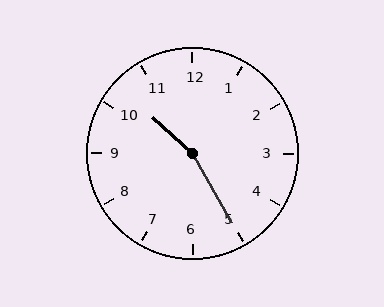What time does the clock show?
10:25.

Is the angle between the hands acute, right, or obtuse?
It is obtuse.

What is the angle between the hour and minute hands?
Approximately 162 degrees.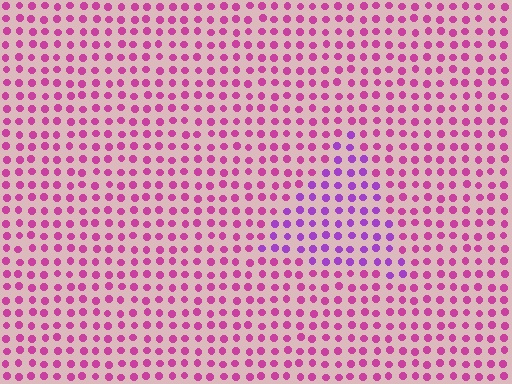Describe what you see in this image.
The image is filled with small magenta elements in a uniform arrangement. A triangle-shaped region is visible where the elements are tinted to a slightly different hue, forming a subtle color boundary.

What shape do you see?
I see a triangle.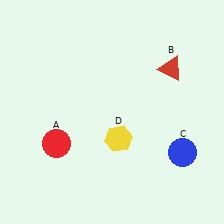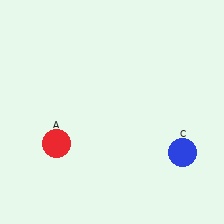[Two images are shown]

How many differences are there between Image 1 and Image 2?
There are 2 differences between the two images.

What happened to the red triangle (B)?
The red triangle (B) was removed in Image 2. It was in the top-right area of Image 1.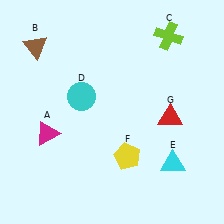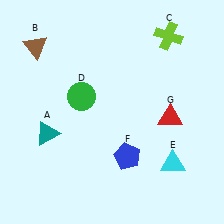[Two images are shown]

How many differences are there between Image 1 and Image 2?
There are 3 differences between the two images.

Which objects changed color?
A changed from magenta to teal. D changed from cyan to green. F changed from yellow to blue.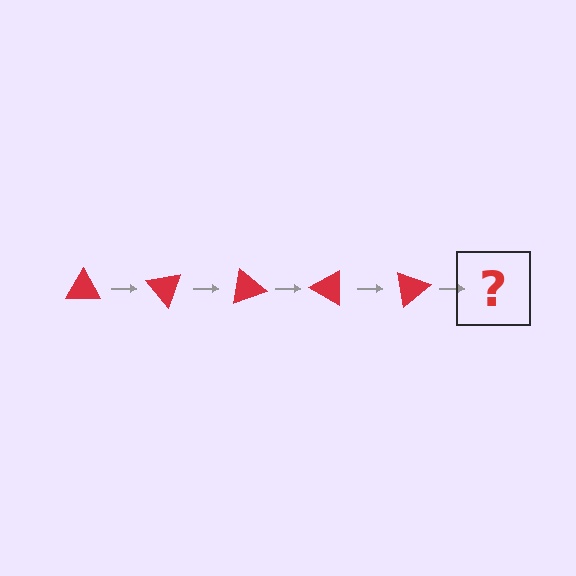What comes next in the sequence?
The next element should be a red triangle rotated 250 degrees.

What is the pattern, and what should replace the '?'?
The pattern is that the triangle rotates 50 degrees each step. The '?' should be a red triangle rotated 250 degrees.